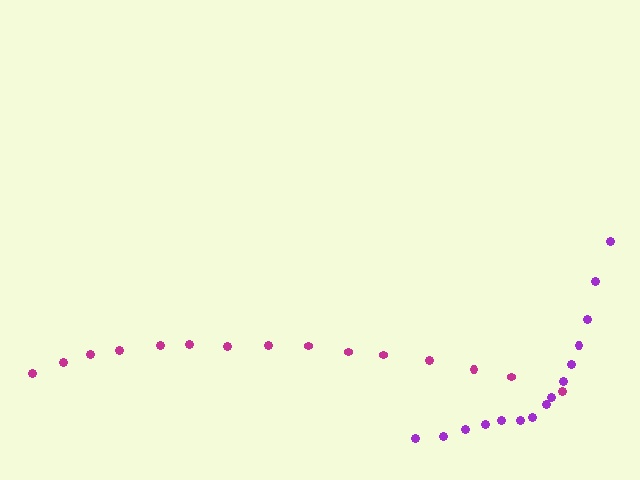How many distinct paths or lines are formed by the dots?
There are 2 distinct paths.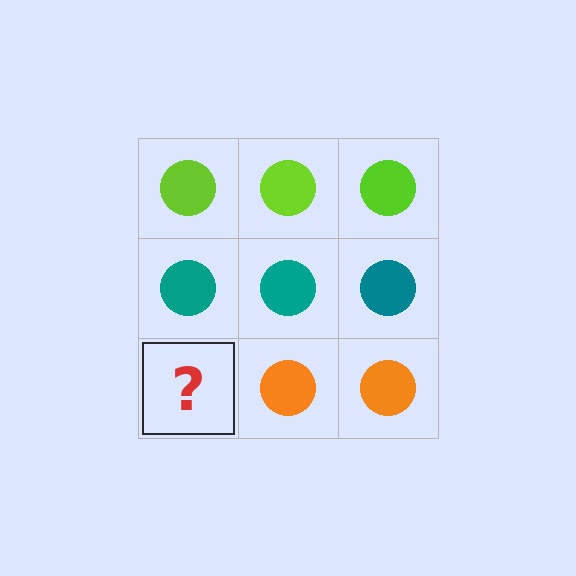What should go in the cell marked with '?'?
The missing cell should contain an orange circle.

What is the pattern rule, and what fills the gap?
The rule is that each row has a consistent color. The gap should be filled with an orange circle.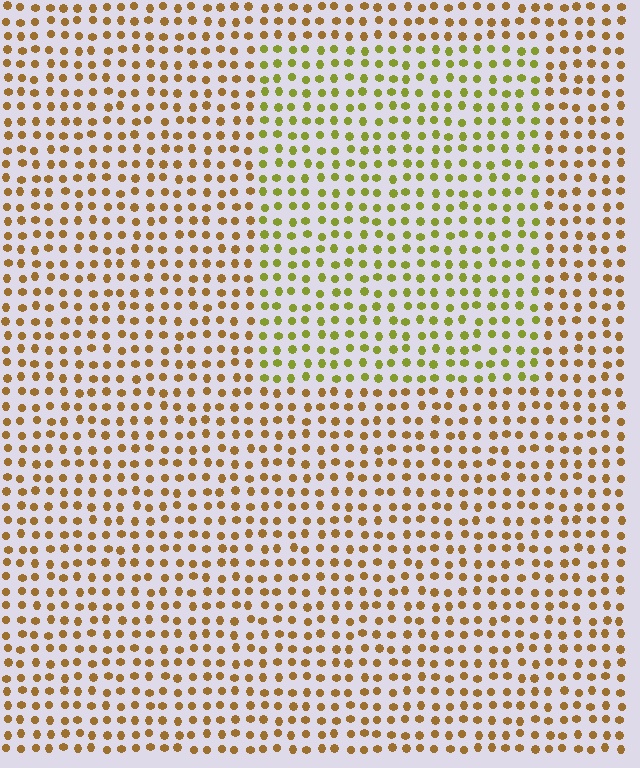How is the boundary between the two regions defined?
The boundary is defined purely by a slight shift in hue (about 38 degrees). Spacing, size, and orientation are identical on both sides.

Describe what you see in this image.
The image is filled with small brown elements in a uniform arrangement. A rectangle-shaped region is visible where the elements are tinted to a slightly different hue, forming a subtle color boundary.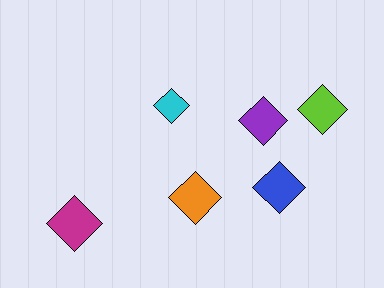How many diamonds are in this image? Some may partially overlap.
There are 6 diamonds.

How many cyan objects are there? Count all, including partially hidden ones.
There is 1 cyan object.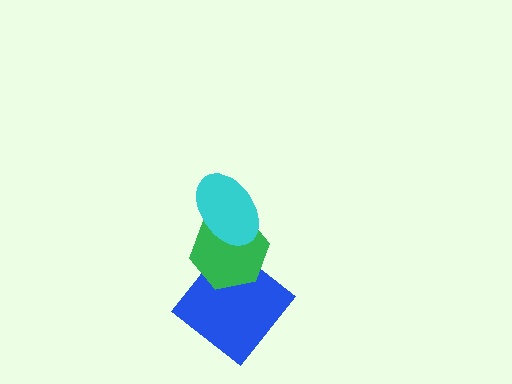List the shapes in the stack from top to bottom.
From top to bottom: the cyan ellipse, the green hexagon, the blue diamond.